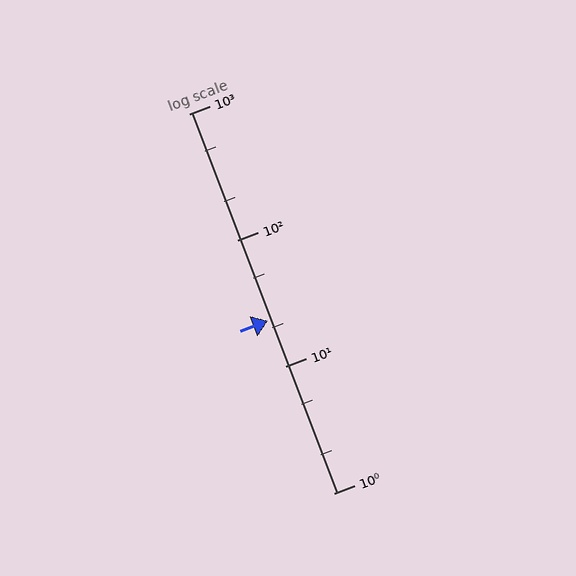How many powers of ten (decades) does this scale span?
The scale spans 3 decades, from 1 to 1000.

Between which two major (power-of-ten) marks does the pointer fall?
The pointer is between 10 and 100.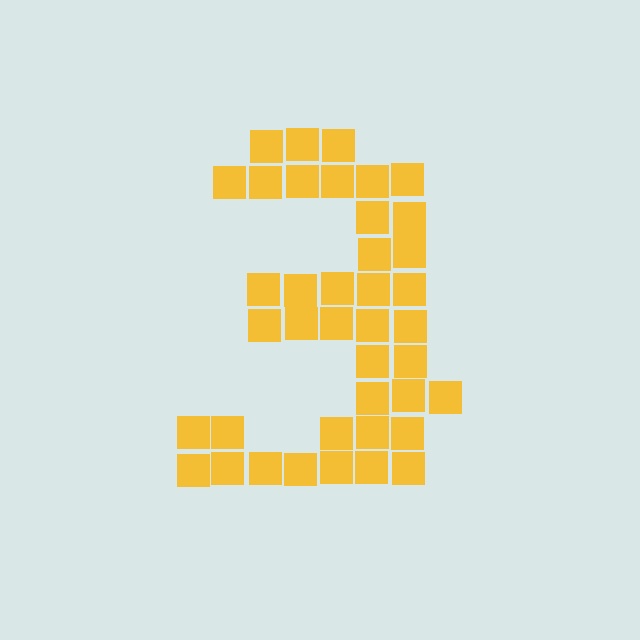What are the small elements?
The small elements are squares.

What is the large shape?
The large shape is the digit 3.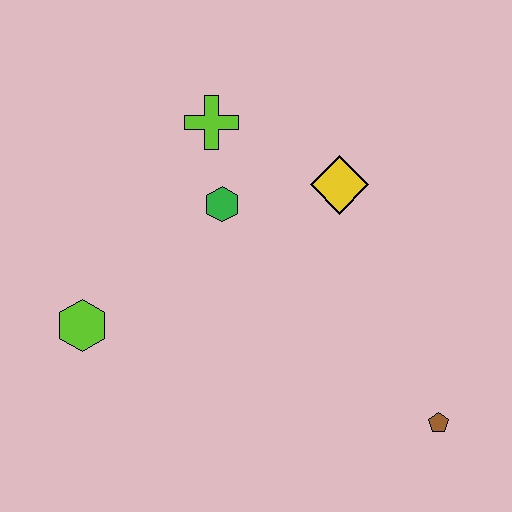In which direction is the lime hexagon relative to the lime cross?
The lime hexagon is below the lime cross.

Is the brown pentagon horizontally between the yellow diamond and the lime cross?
No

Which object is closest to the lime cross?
The green hexagon is closest to the lime cross.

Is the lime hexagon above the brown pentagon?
Yes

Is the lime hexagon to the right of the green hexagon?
No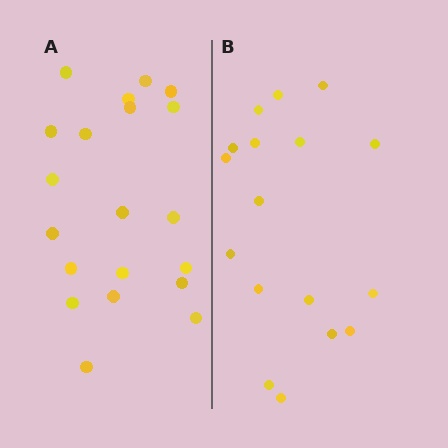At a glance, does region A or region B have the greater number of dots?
Region A (the left region) has more dots.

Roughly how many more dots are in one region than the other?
Region A has just a few more — roughly 2 or 3 more dots than region B.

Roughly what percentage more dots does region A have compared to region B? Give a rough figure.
About 20% more.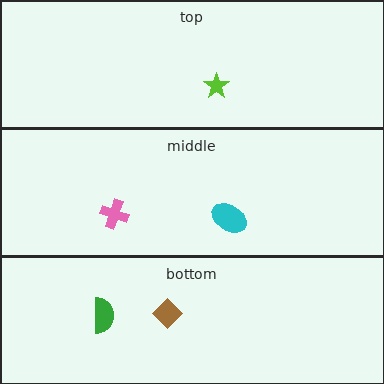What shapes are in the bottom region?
The brown diamond, the green semicircle.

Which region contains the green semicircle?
The bottom region.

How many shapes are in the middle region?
2.